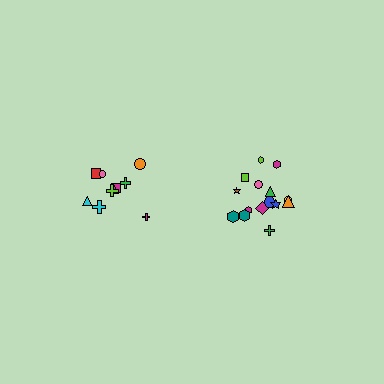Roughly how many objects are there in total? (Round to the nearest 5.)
Roughly 25 objects in total.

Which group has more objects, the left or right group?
The right group.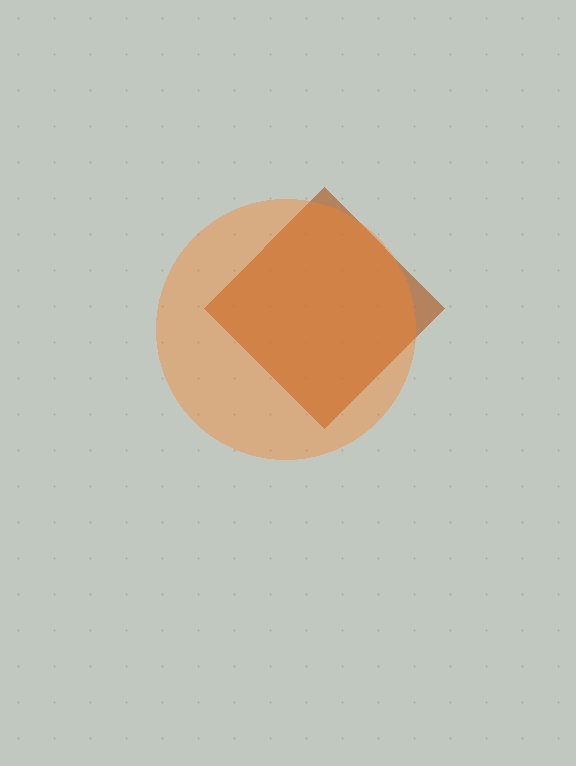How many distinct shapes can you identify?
There are 2 distinct shapes: a brown diamond, an orange circle.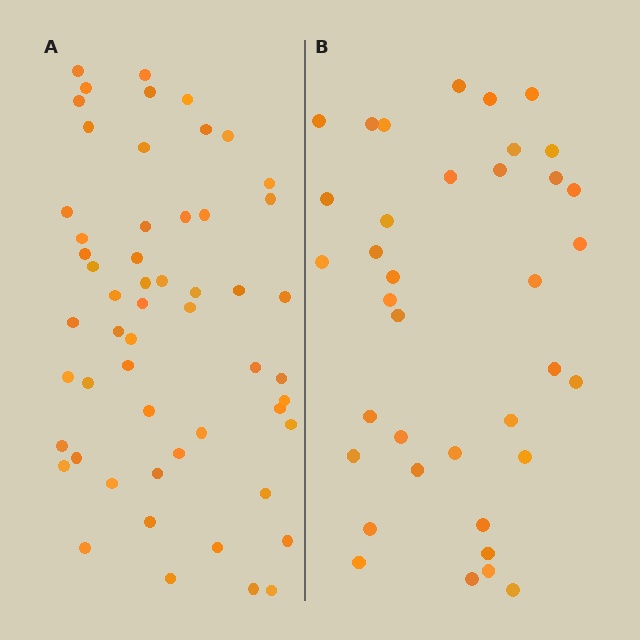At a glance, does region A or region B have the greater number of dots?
Region A (the left region) has more dots.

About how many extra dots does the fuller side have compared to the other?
Region A has approximately 20 more dots than region B.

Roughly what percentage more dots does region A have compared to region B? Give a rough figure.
About 50% more.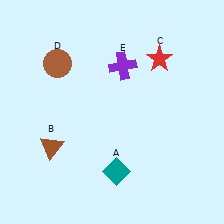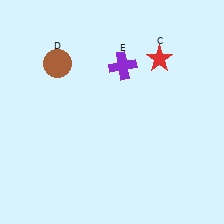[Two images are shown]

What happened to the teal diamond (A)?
The teal diamond (A) was removed in Image 2. It was in the bottom-right area of Image 1.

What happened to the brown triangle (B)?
The brown triangle (B) was removed in Image 2. It was in the bottom-left area of Image 1.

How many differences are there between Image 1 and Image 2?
There are 2 differences between the two images.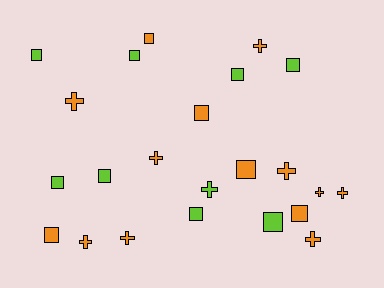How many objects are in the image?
There are 23 objects.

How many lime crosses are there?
There is 1 lime cross.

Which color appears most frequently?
Orange, with 14 objects.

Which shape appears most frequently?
Square, with 13 objects.